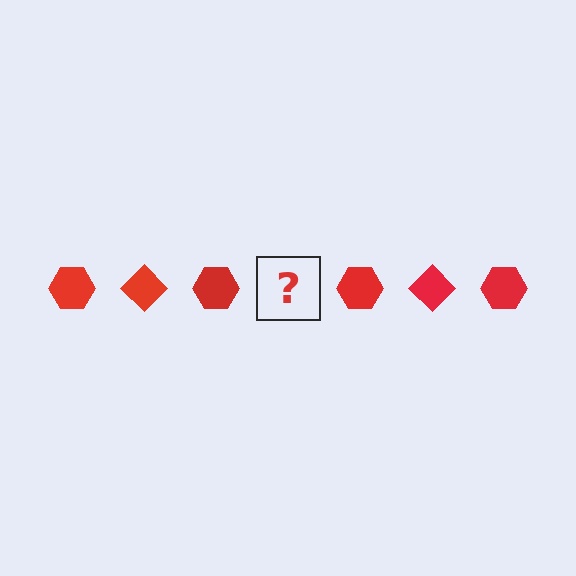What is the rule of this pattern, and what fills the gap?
The rule is that the pattern cycles through hexagon, diamond shapes in red. The gap should be filled with a red diamond.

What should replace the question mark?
The question mark should be replaced with a red diamond.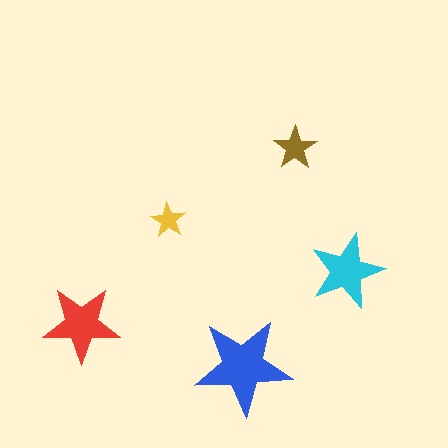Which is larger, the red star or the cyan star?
The red one.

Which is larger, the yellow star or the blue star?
The blue one.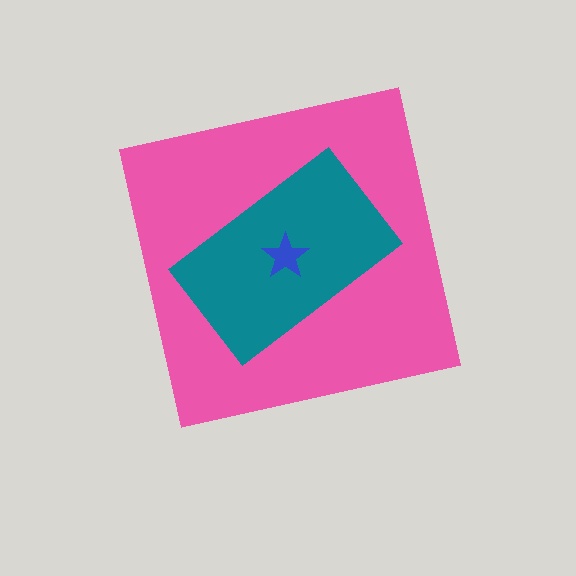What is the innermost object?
The blue star.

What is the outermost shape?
The pink square.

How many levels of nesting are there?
3.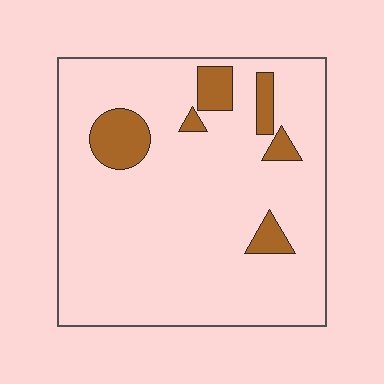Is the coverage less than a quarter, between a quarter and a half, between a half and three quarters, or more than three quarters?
Less than a quarter.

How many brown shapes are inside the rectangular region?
6.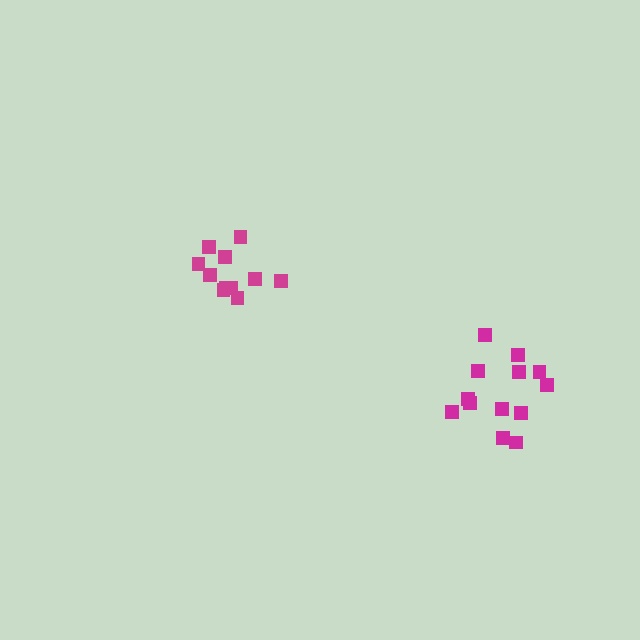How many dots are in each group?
Group 1: 11 dots, Group 2: 13 dots (24 total).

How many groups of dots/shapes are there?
There are 2 groups.